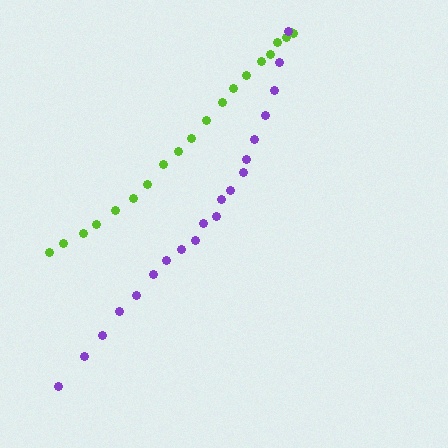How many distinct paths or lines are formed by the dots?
There are 2 distinct paths.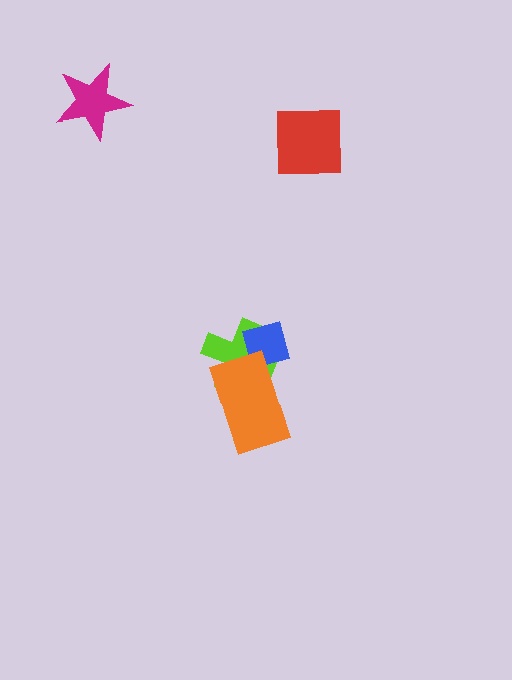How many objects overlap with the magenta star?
0 objects overlap with the magenta star.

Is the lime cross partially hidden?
Yes, it is partially covered by another shape.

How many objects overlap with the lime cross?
2 objects overlap with the lime cross.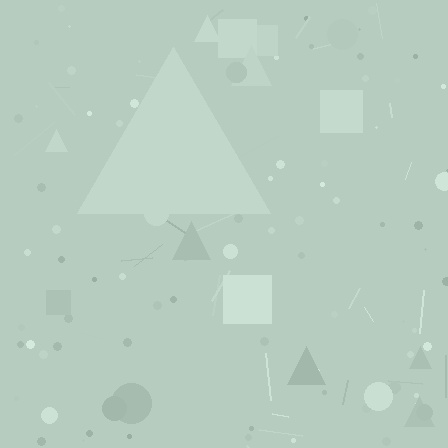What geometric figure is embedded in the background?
A triangle is embedded in the background.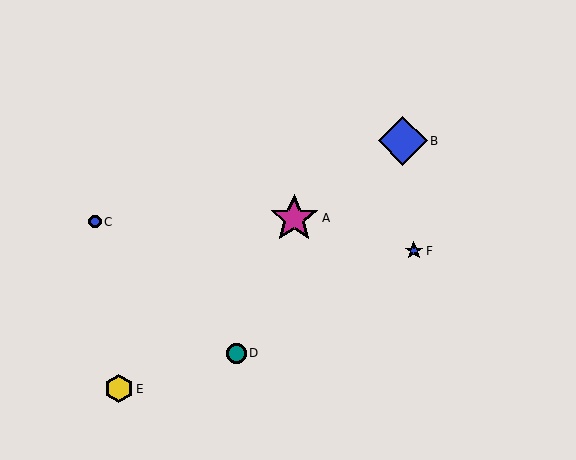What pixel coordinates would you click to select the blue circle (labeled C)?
Click at (95, 222) to select the blue circle C.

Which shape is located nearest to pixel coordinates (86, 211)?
The blue circle (labeled C) at (95, 222) is nearest to that location.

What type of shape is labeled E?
Shape E is a yellow hexagon.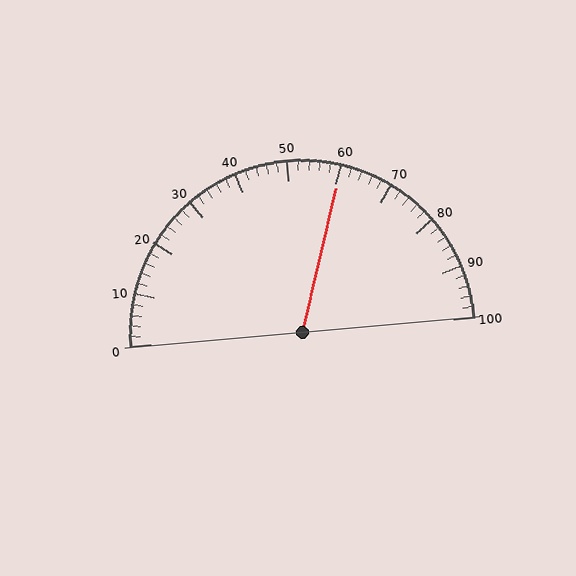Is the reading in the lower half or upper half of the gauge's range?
The reading is in the upper half of the range (0 to 100).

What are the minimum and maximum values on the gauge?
The gauge ranges from 0 to 100.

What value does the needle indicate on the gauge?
The needle indicates approximately 60.